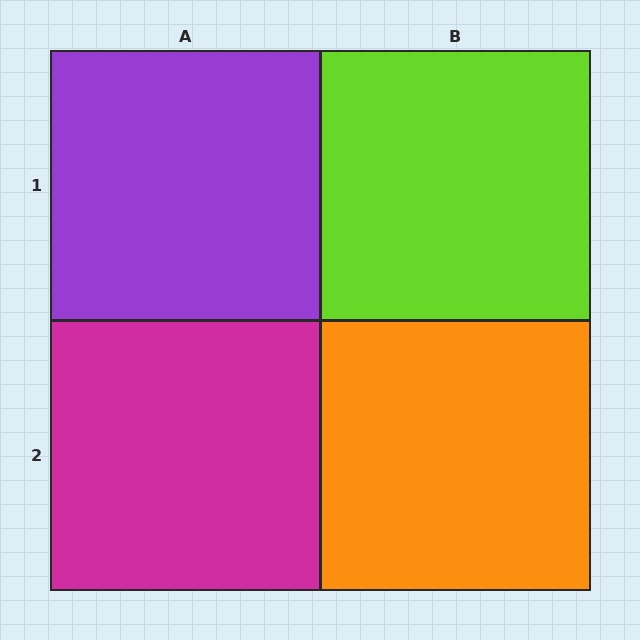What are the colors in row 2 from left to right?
Magenta, orange.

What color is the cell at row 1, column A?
Purple.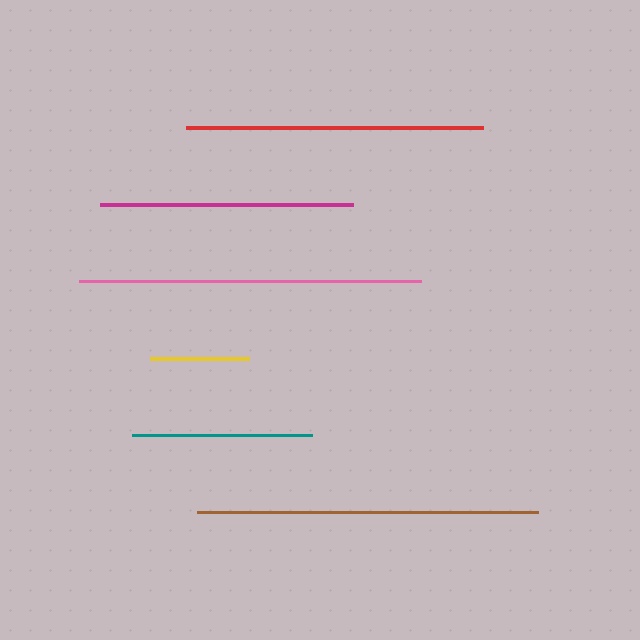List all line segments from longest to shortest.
From longest to shortest: pink, brown, red, magenta, teal, yellow.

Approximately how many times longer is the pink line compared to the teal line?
The pink line is approximately 1.9 times the length of the teal line.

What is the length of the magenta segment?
The magenta segment is approximately 253 pixels long.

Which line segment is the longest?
The pink line is the longest at approximately 342 pixels.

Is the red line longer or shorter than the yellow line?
The red line is longer than the yellow line.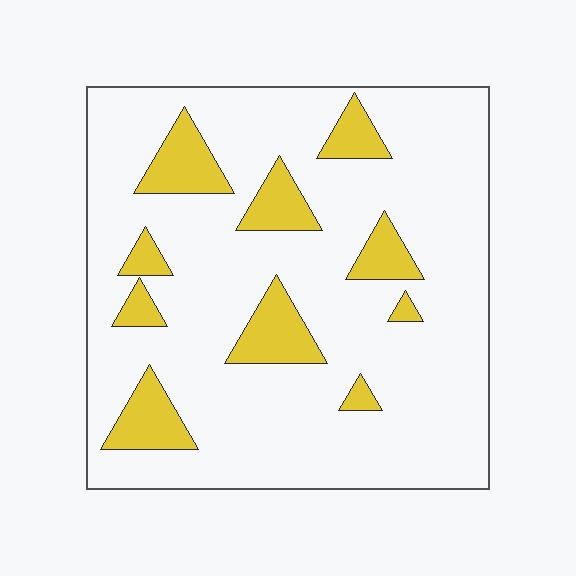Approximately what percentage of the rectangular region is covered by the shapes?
Approximately 15%.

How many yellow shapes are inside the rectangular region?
10.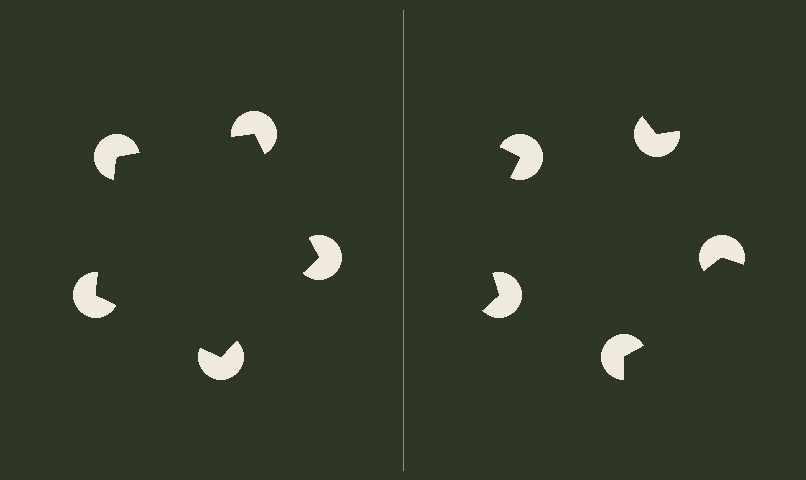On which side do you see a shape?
An illusory pentagon appears on the left side. On the right side the wedge cuts are rotated, so no coherent shape forms.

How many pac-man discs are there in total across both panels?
10 — 5 on each side.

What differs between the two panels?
The pac-man discs are positioned identically on both sides; only the wedge orientations differ. On the left they align to a pentagon; on the right they are misaligned.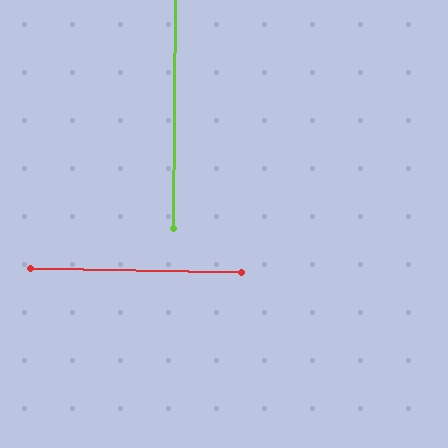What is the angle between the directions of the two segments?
Approximately 90 degrees.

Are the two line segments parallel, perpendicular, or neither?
Perpendicular — they meet at approximately 90°.